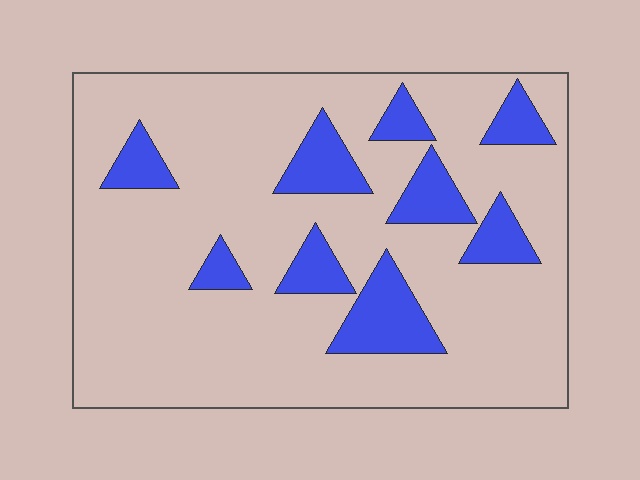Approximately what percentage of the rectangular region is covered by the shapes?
Approximately 20%.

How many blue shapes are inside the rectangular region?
9.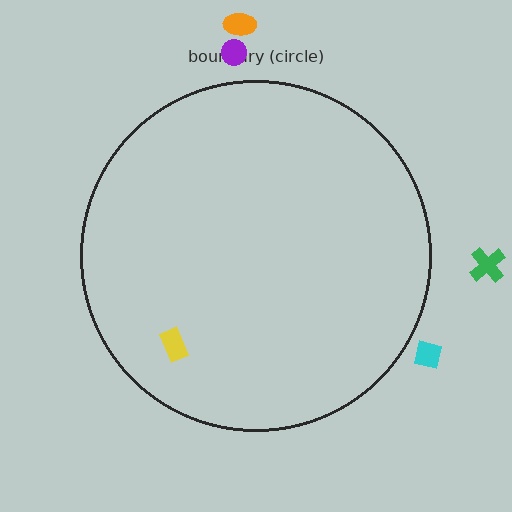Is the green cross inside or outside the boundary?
Outside.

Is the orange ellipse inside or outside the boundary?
Outside.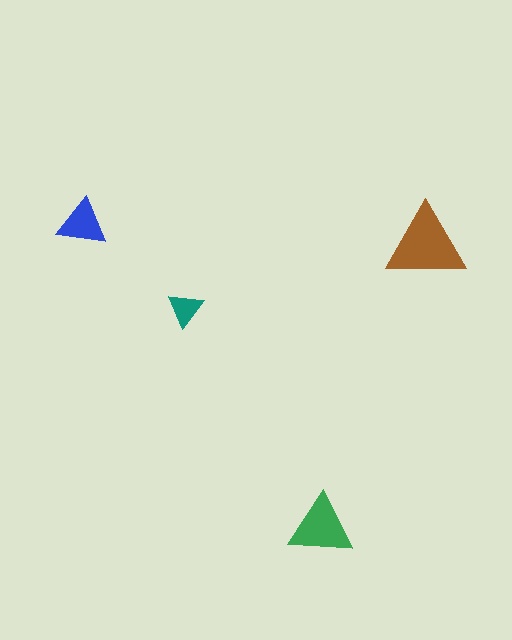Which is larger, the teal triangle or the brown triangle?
The brown one.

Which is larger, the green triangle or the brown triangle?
The brown one.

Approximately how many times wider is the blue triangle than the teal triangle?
About 1.5 times wider.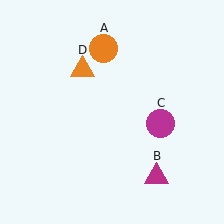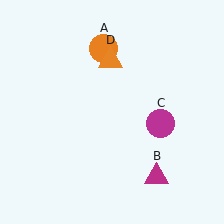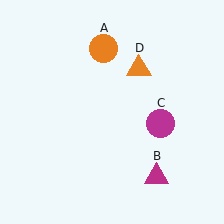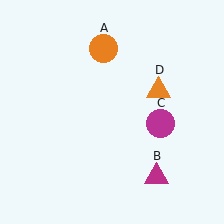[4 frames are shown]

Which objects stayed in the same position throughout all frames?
Orange circle (object A) and magenta triangle (object B) and magenta circle (object C) remained stationary.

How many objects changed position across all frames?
1 object changed position: orange triangle (object D).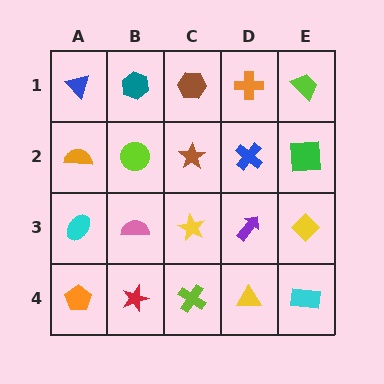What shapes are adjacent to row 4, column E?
A yellow diamond (row 3, column E), a yellow triangle (row 4, column D).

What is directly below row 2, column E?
A yellow diamond.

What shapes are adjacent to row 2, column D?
An orange cross (row 1, column D), a purple arrow (row 3, column D), a brown star (row 2, column C), a green square (row 2, column E).